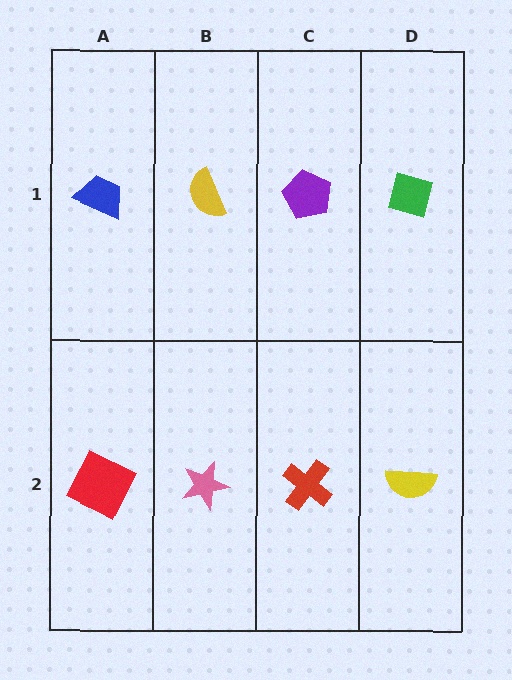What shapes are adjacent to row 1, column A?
A red square (row 2, column A), a yellow semicircle (row 1, column B).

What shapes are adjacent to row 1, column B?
A pink star (row 2, column B), a blue trapezoid (row 1, column A), a purple pentagon (row 1, column C).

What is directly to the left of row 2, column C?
A pink star.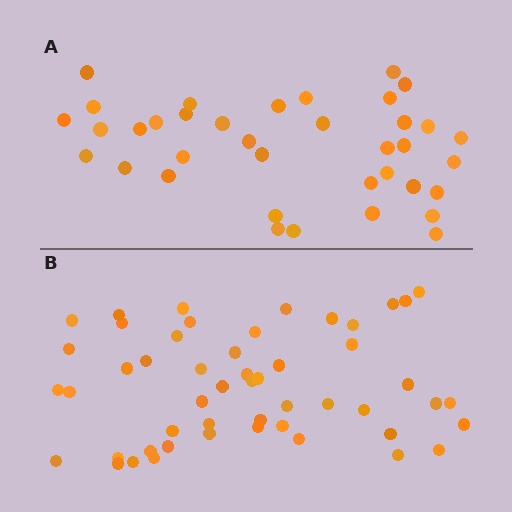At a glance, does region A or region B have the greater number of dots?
Region B (the bottom region) has more dots.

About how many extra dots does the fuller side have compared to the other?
Region B has approximately 15 more dots than region A.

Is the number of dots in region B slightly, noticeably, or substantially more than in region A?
Region B has noticeably more, but not dramatically so. The ratio is roughly 1.4 to 1.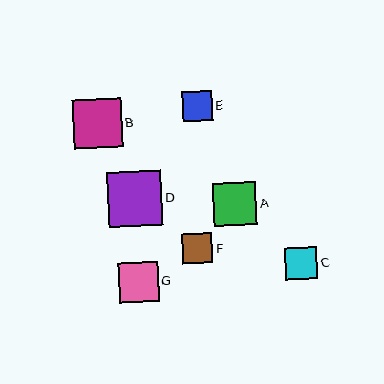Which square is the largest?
Square D is the largest with a size of approximately 55 pixels.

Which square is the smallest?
Square E is the smallest with a size of approximately 30 pixels.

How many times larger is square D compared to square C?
Square D is approximately 1.7 times the size of square C.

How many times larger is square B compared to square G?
Square B is approximately 1.2 times the size of square G.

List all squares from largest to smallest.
From largest to smallest: D, B, A, G, C, F, E.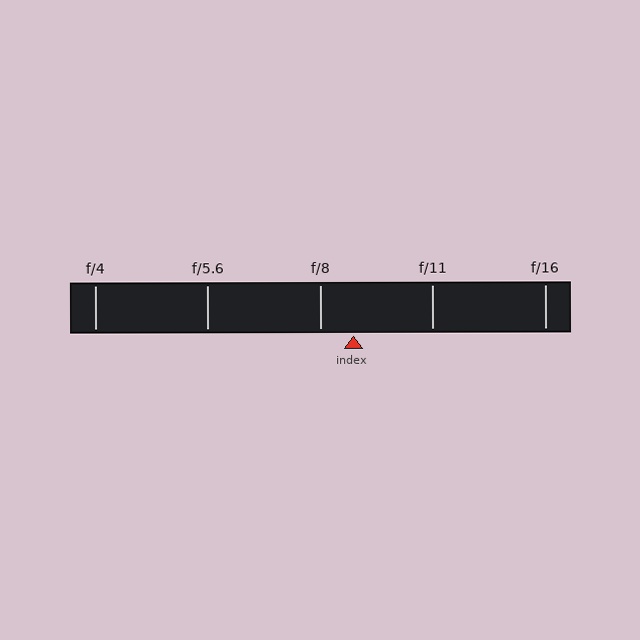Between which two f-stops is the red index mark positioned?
The index mark is between f/8 and f/11.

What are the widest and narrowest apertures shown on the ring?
The widest aperture shown is f/4 and the narrowest is f/16.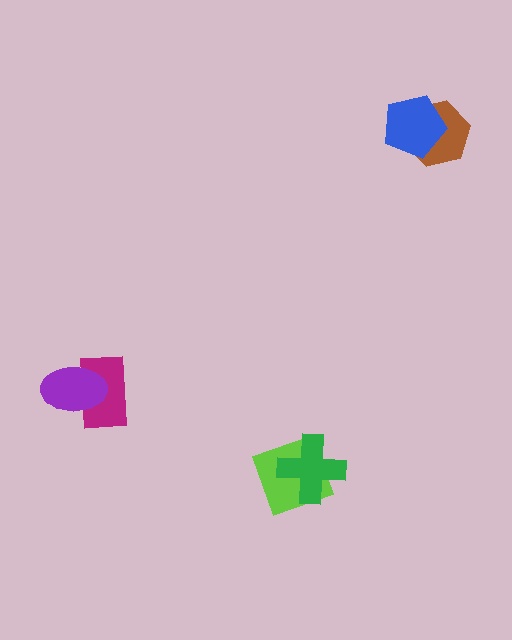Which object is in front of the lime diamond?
The green cross is in front of the lime diamond.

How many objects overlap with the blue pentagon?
1 object overlaps with the blue pentagon.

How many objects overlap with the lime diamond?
1 object overlaps with the lime diamond.